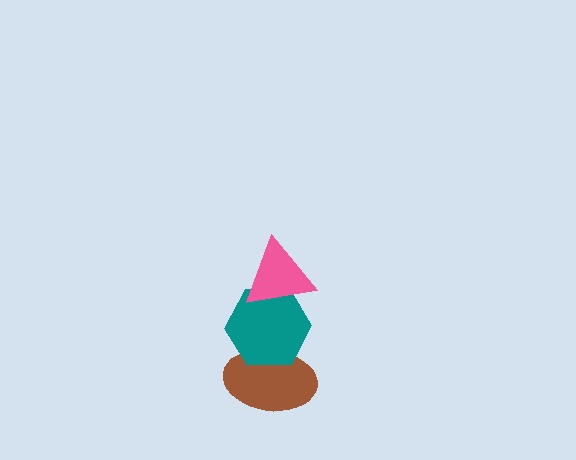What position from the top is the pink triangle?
The pink triangle is 1st from the top.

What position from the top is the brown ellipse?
The brown ellipse is 3rd from the top.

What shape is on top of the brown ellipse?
The teal hexagon is on top of the brown ellipse.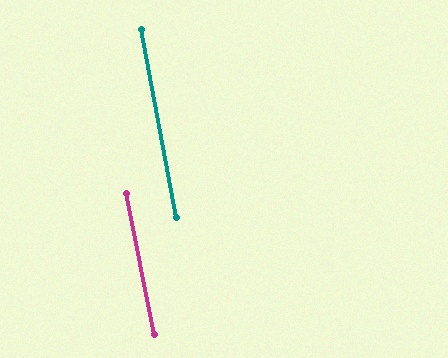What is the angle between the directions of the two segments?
Approximately 1 degree.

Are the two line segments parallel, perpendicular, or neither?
Parallel — their directions differ by only 0.7°.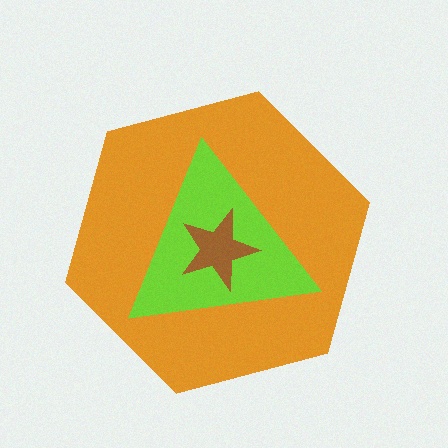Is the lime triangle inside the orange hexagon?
Yes.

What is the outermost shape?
The orange hexagon.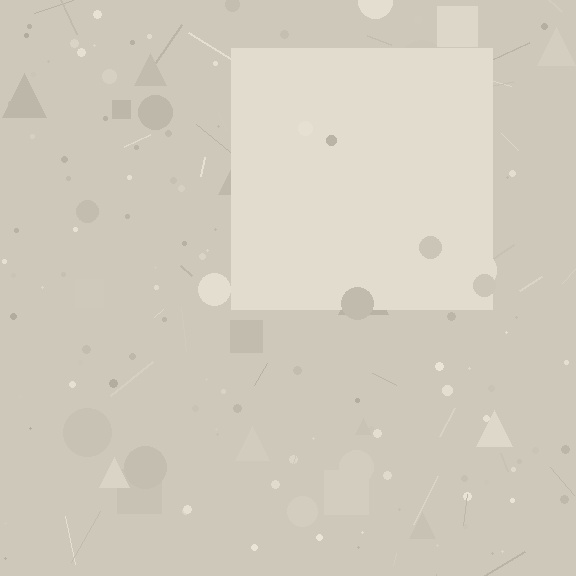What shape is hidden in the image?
A square is hidden in the image.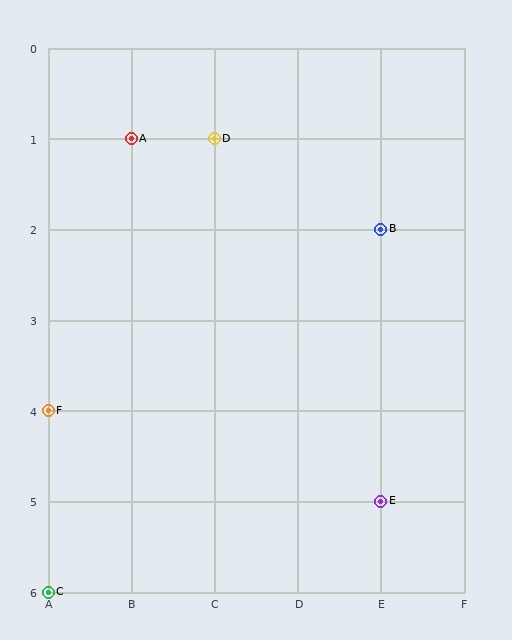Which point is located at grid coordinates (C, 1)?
Point D is at (C, 1).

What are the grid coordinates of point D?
Point D is at grid coordinates (C, 1).